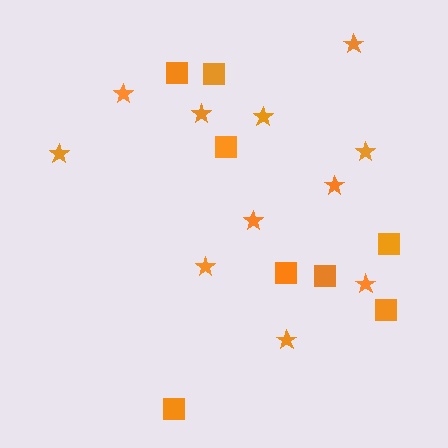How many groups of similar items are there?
There are 2 groups: one group of squares (8) and one group of stars (11).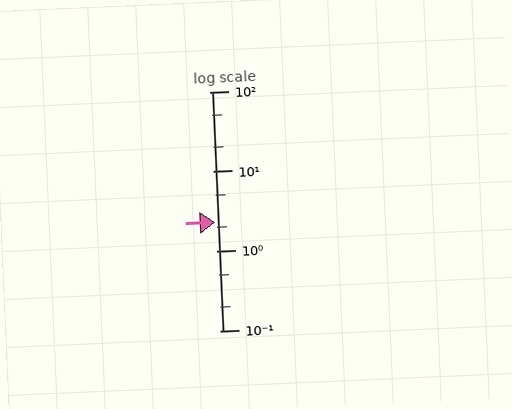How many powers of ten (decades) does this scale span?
The scale spans 3 decades, from 0.1 to 100.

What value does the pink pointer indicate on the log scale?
The pointer indicates approximately 2.3.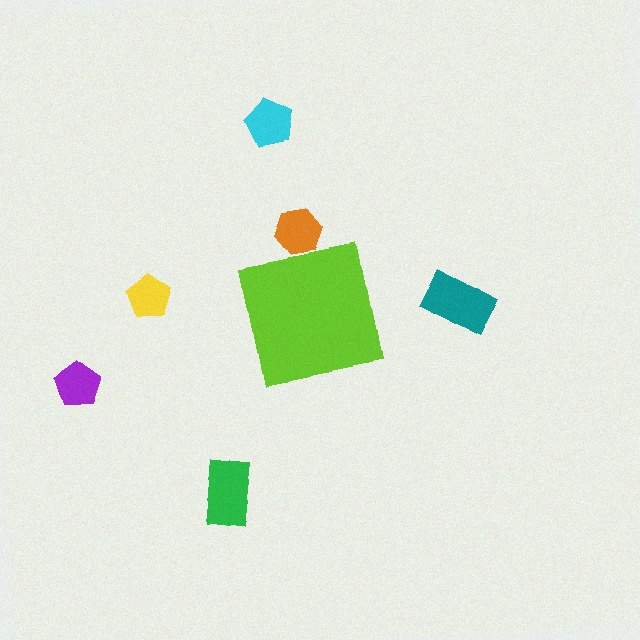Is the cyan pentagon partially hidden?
No, the cyan pentagon is fully visible.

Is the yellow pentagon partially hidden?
No, the yellow pentagon is fully visible.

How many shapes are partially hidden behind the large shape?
1 shape is partially hidden.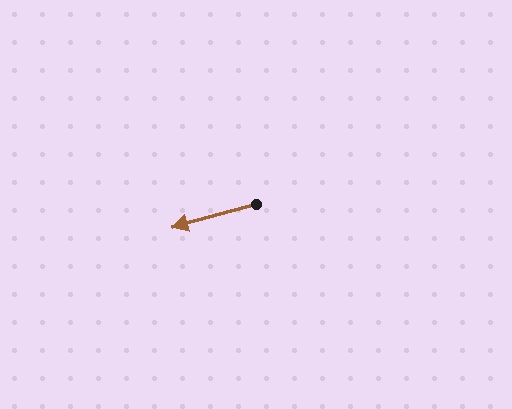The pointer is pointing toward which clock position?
Roughly 9 o'clock.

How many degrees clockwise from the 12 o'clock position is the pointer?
Approximately 255 degrees.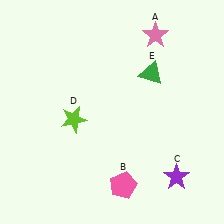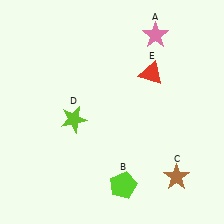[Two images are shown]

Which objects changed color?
B changed from pink to lime. C changed from purple to brown. E changed from green to red.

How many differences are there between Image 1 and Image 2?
There are 3 differences between the two images.